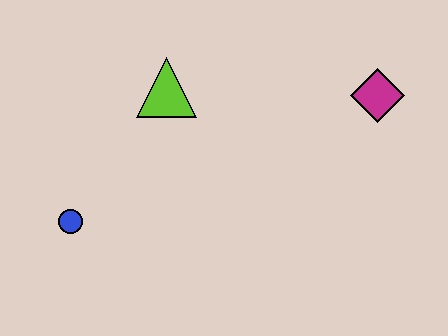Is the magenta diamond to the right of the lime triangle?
Yes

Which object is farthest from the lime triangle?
The magenta diamond is farthest from the lime triangle.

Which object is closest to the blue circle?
The lime triangle is closest to the blue circle.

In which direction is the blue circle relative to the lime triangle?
The blue circle is below the lime triangle.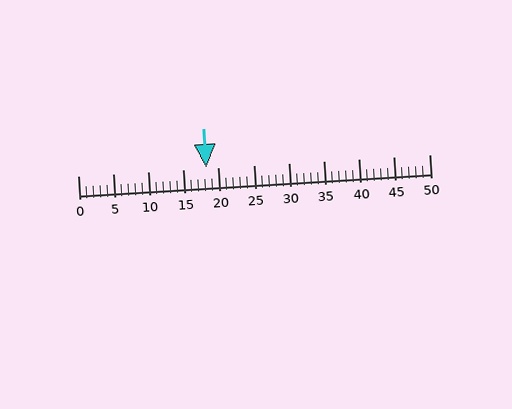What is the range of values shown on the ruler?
The ruler shows values from 0 to 50.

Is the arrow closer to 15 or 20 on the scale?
The arrow is closer to 20.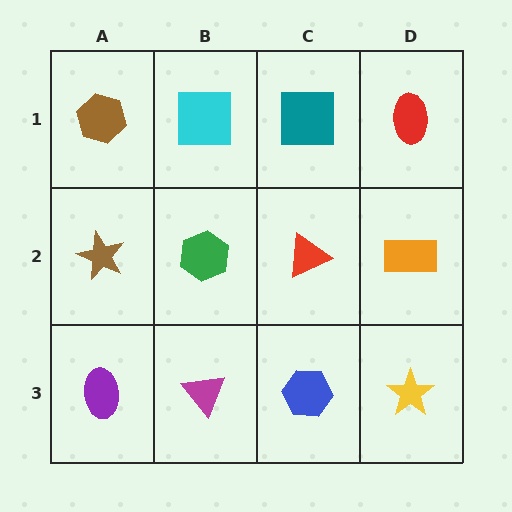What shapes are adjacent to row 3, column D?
An orange rectangle (row 2, column D), a blue hexagon (row 3, column C).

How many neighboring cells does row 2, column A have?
3.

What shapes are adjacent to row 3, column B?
A green hexagon (row 2, column B), a purple ellipse (row 3, column A), a blue hexagon (row 3, column C).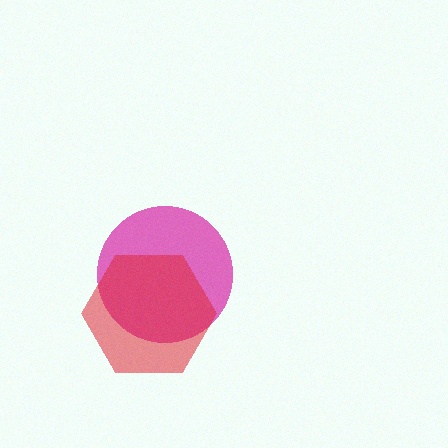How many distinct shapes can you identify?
There are 2 distinct shapes: a magenta circle, a red hexagon.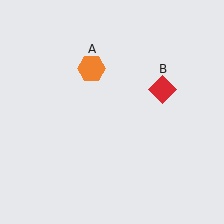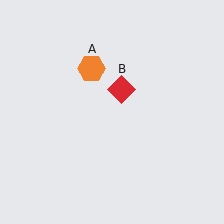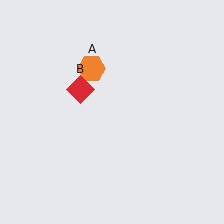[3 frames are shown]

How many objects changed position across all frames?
1 object changed position: red diamond (object B).